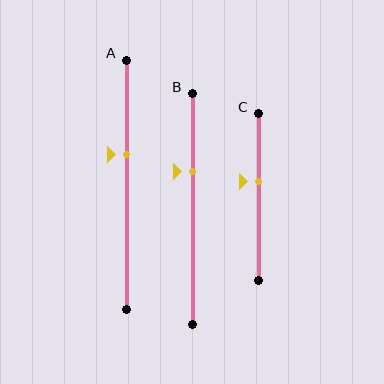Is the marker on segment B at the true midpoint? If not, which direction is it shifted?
No, the marker on segment B is shifted upward by about 16% of the segment length.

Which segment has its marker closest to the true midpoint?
Segment C has its marker closest to the true midpoint.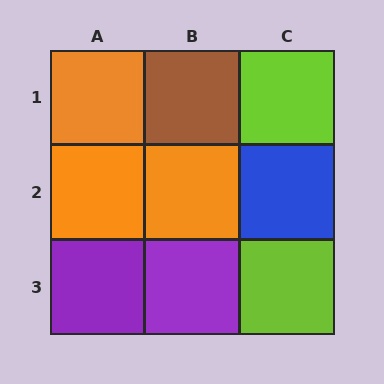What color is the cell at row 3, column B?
Purple.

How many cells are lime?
2 cells are lime.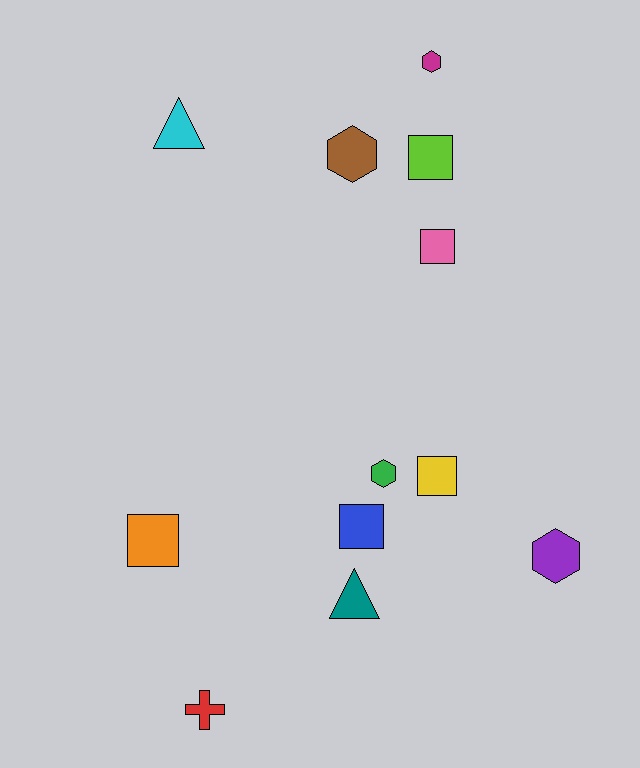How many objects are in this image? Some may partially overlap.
There are 12 objects.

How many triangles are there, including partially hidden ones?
There are 2 triangles.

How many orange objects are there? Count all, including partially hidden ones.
There is 1 orange object.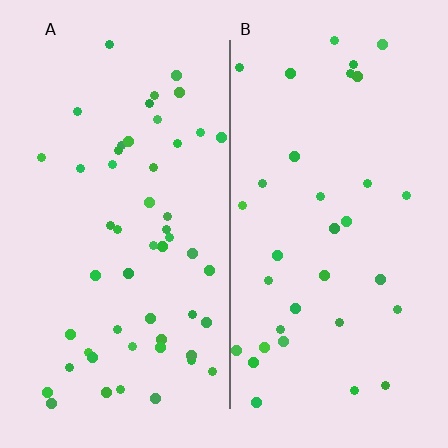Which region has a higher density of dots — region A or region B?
A (the left).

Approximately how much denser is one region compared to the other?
Approximately 1.5× — region A over region B.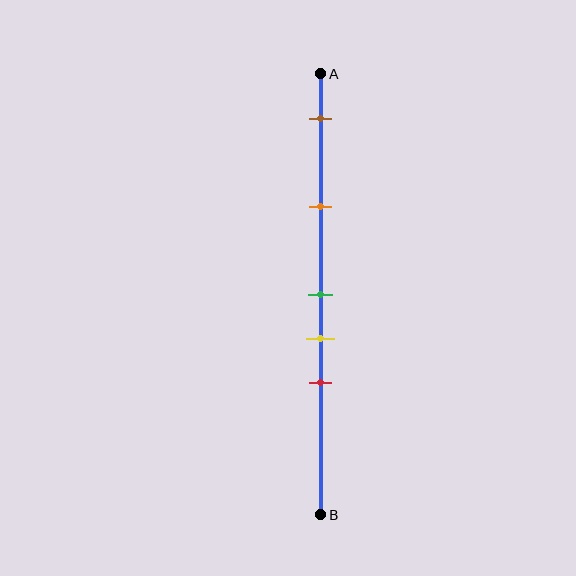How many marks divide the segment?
There are 5 marks dividing the segment.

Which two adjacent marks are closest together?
The green and yellow marks are the closest adjacent pair.